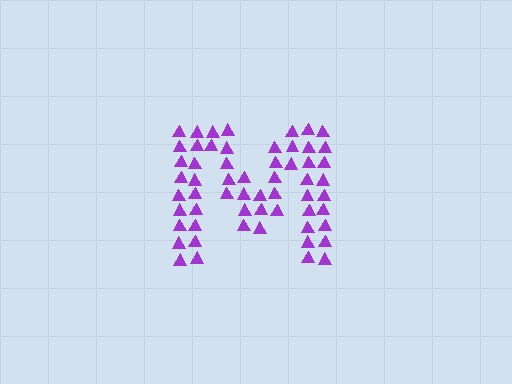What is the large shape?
The large shape is the letter M.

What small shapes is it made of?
It is made of small triangles.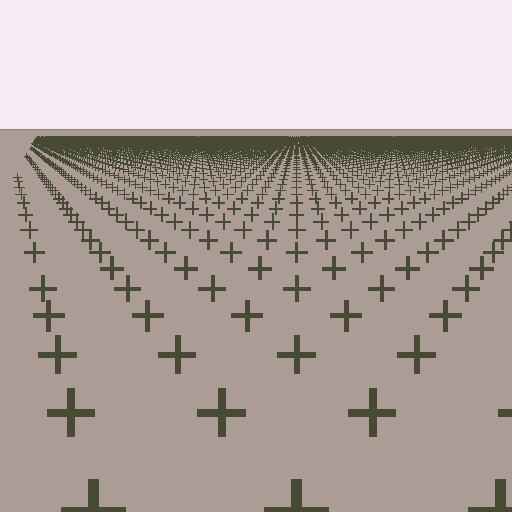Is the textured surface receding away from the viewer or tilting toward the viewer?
The surface is receding away from the viewer. Texture elements get smaller and denser toward the top.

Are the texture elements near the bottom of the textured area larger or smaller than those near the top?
Larger. Near the bottom, elements are closer to the viewer and appear at a bigger on-screen size.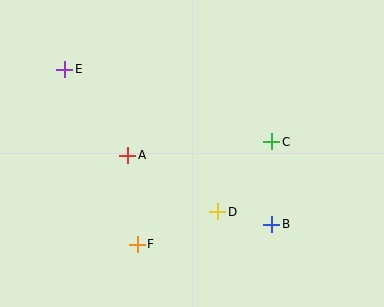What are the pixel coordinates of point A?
Point A is at (128, 155).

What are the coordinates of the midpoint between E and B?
The midpoint between E and B is at (168, 147).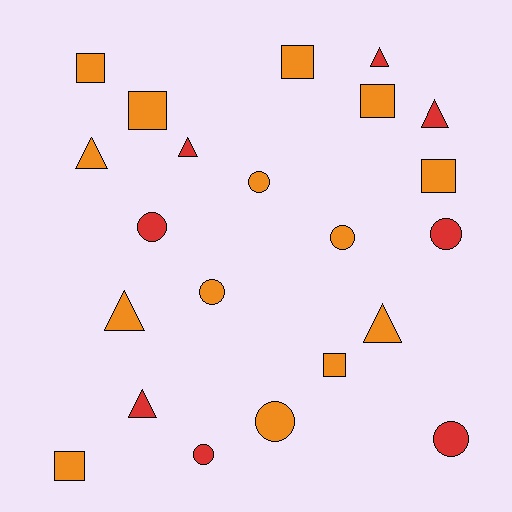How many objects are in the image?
There are 22 objects.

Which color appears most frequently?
Orange, with 14 objects.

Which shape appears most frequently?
Circle, with 8 objects.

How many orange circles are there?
There are 4 orange circles.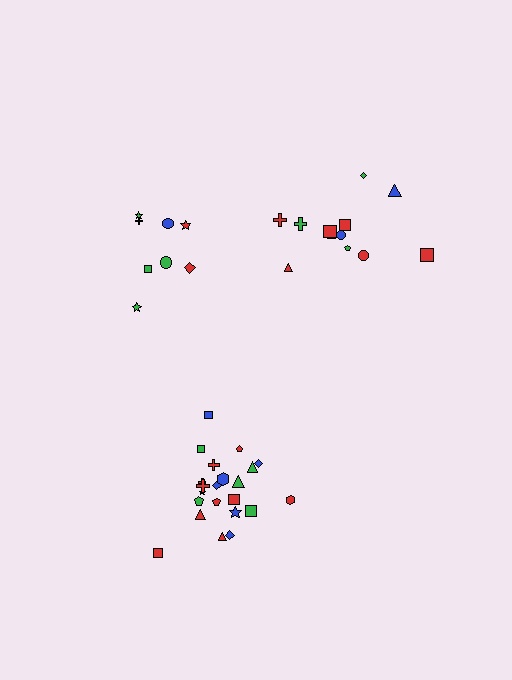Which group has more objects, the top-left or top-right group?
The top-right group.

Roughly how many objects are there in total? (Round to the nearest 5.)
Roughly 40 objects in total.